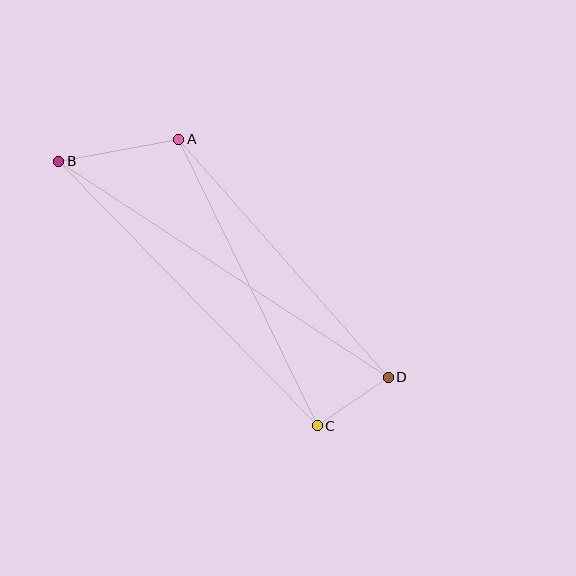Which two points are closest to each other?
Points C and D are closest to each other.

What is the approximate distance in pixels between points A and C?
The distance between A and C is approximately 318 pixels.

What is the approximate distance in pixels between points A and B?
The distance between A and B is approximately 122 pixels.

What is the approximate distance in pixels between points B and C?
The distance between B and C is approximately 370 pixels.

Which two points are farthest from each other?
Points B and D are farthest from each other.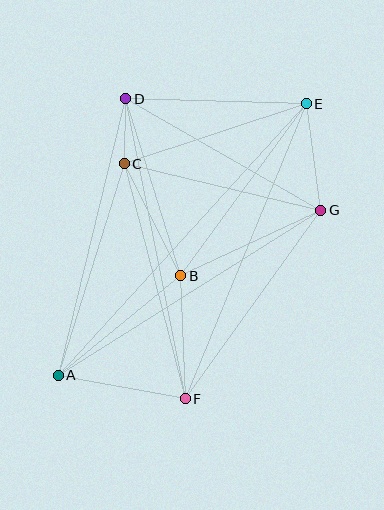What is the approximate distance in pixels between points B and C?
The distance between B and C is approximately 126 pixels.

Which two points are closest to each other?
Points C and D are closest to each other.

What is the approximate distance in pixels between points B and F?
The distance between B and F is approximately 123 pixels.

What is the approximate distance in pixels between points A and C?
The distance between A and C is approximately 222 pixels.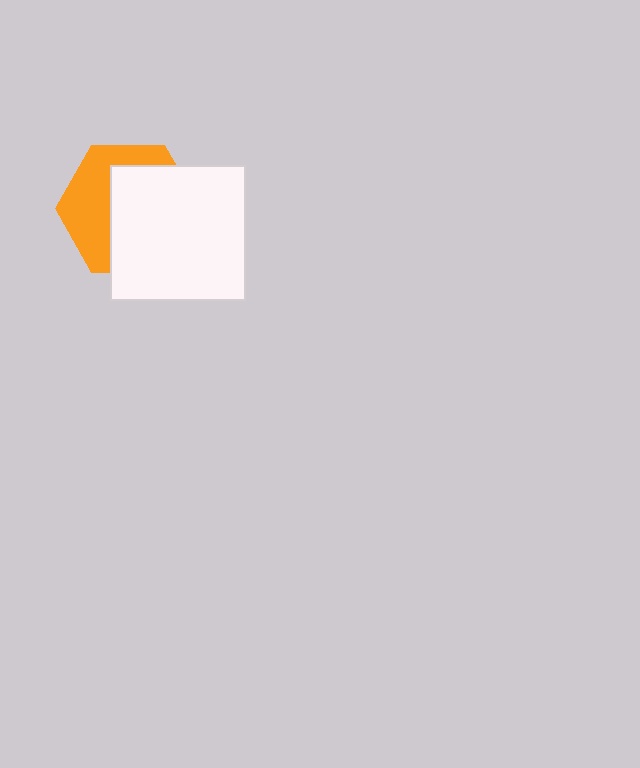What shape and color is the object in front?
The object in front is a white square.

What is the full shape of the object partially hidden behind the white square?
The partially hidden object is an orange hexagon.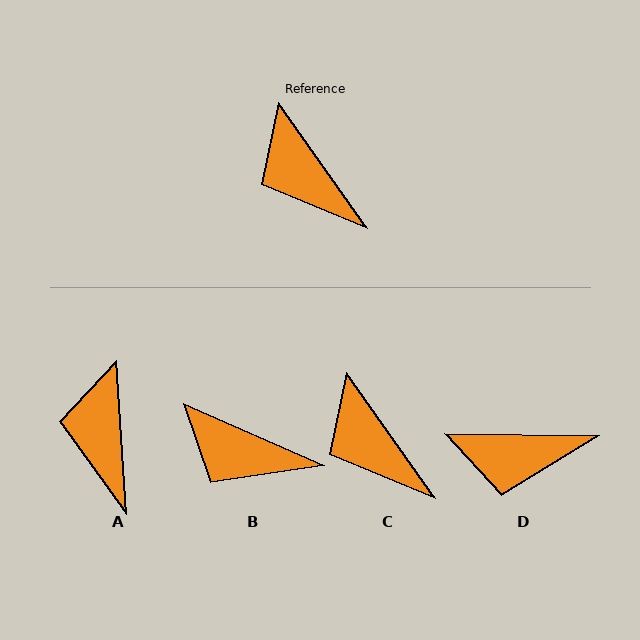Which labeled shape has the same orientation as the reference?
C.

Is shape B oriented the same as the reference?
No, it is off by about 31 degrees.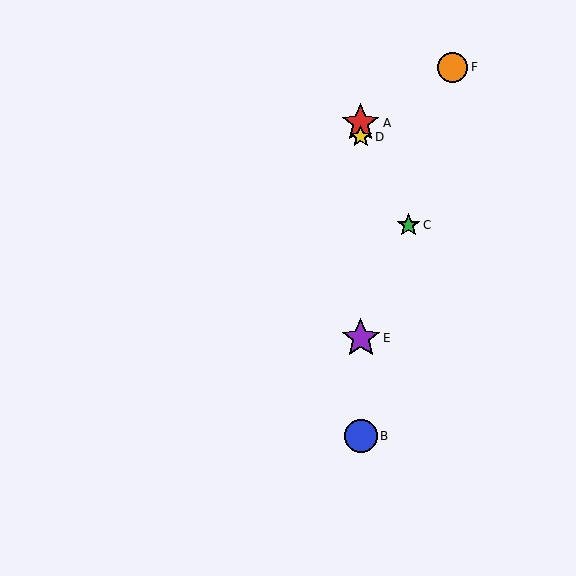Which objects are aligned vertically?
Objects A, B, D, E are aligned vertically.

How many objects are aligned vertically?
4 objects (A, B, D, E) are aligned vertically.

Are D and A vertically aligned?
Yes, both are at x≈361.